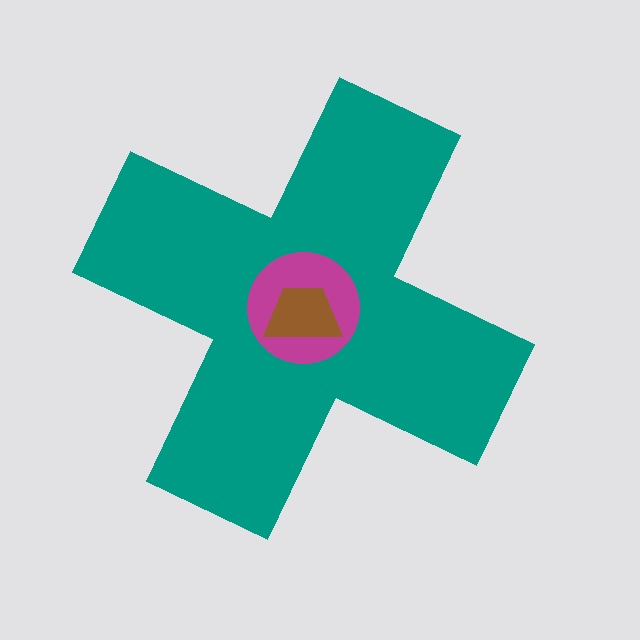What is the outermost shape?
The teal cross.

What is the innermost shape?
The brown trapezoid.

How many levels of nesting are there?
3.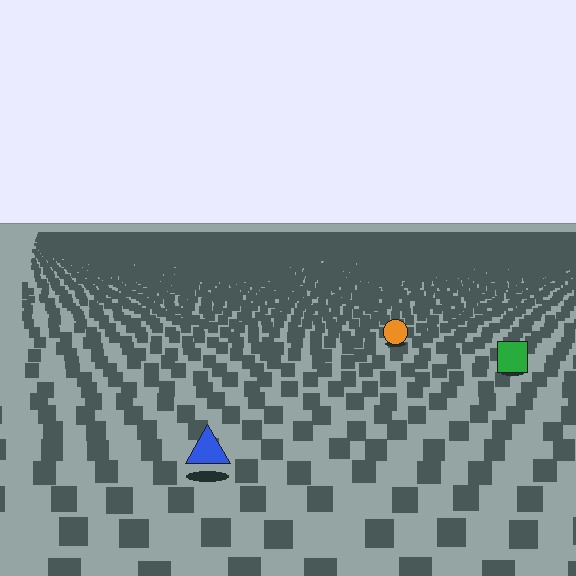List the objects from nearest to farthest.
From nearest to farthest: the blue triangle, the green square, the orange circle.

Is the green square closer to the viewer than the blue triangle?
No. The blue triangle is closer — you can tell from the texture gradient: the ground texture is coarser near it.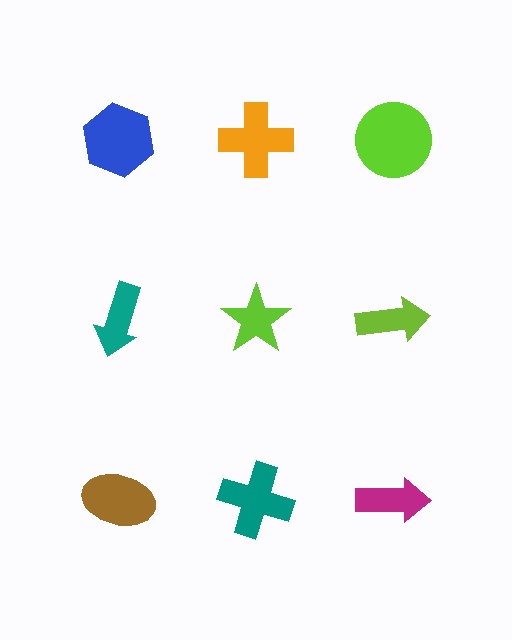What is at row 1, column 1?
A blue hexagon.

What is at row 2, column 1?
A teal arrow.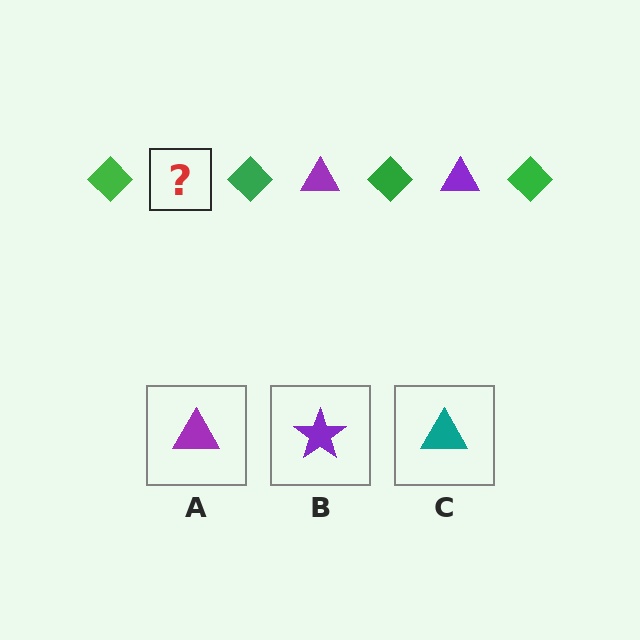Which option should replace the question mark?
Option A.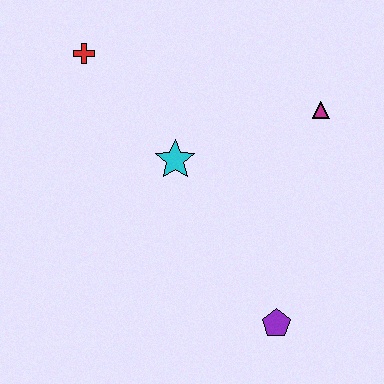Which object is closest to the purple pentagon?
The cyan star is closest to the purple pentagon.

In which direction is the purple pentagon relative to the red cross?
The purple pentagon is below the red cross.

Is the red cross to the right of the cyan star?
No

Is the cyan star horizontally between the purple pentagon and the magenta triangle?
No